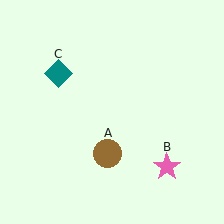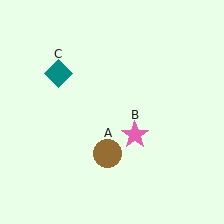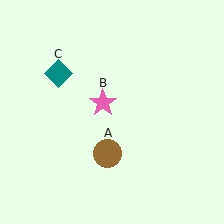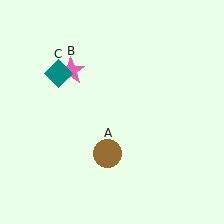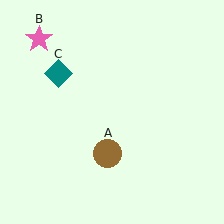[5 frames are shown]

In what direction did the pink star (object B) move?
The pink star (object B) moved up and to the left.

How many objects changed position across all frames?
1 object changed position: pink star (object B).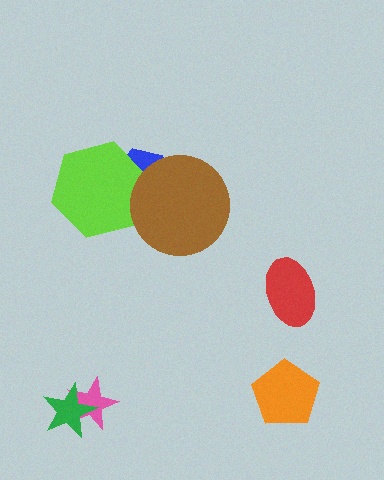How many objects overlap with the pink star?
1 object overlaps with the pink star.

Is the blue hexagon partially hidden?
Yes, it is partially covered by another shape.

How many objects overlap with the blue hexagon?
2 objects overlap with the blue hexagon.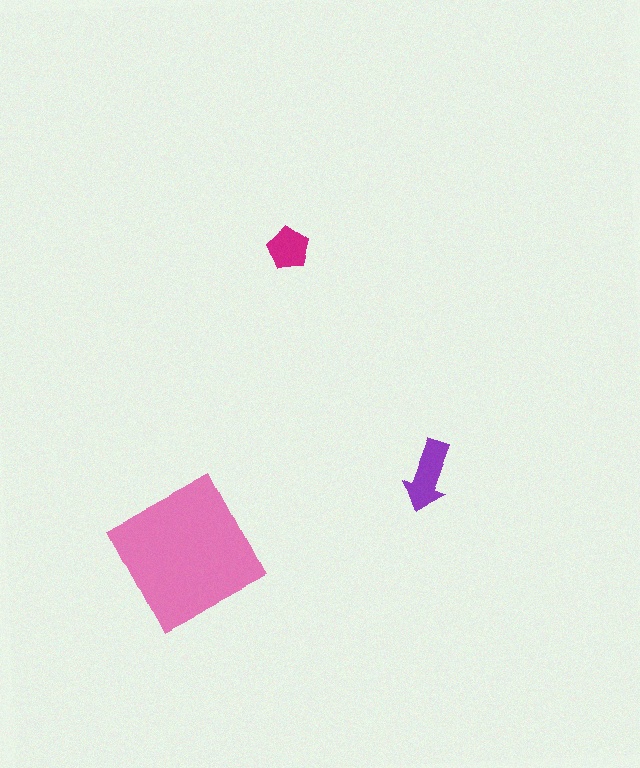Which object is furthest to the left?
The pink square is leftmost.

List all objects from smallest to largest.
The magenta pentagon, the purple arrow, the pink square.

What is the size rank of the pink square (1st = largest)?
1st.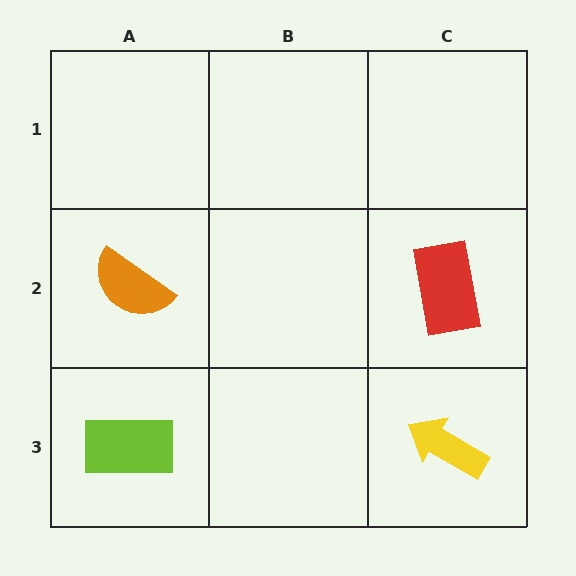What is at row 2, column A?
An orange semicircle.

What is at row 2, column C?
A red rectangle.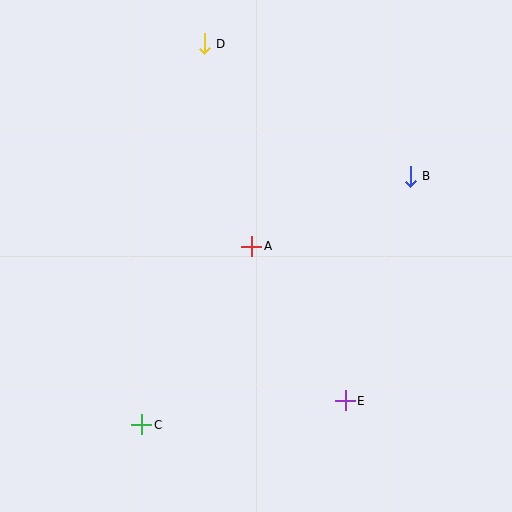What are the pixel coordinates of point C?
Point C is at (142, 425).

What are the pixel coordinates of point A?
Point A is at (252, 246).